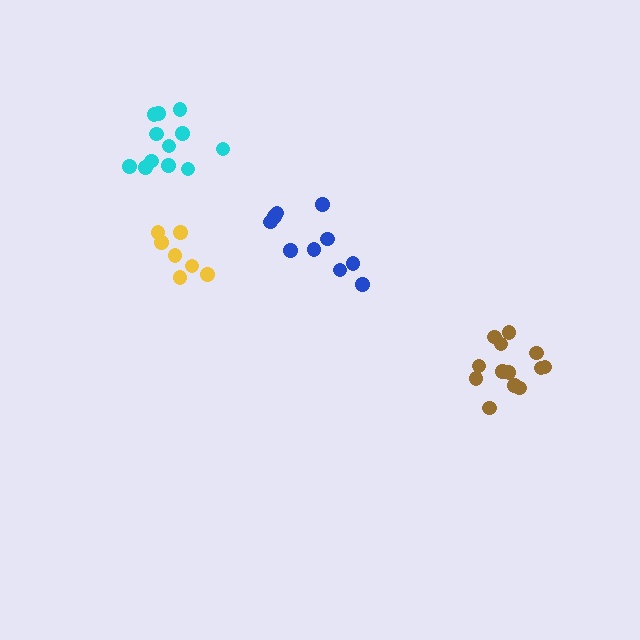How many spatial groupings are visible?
There are 4 spatial groupings.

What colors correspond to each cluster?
The clusters are colored: brown, blue, cyan, yellow.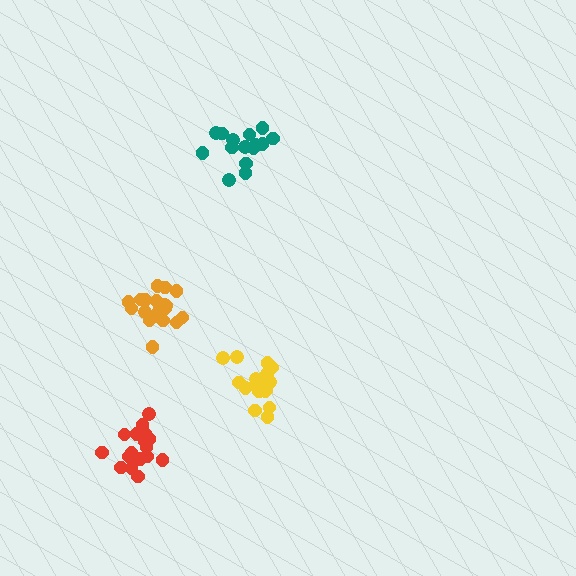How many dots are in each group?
Group 1: 15 dots, Group 2: 19 dots, Group 3: 19 dots, Group 4: 19 dots (72 total).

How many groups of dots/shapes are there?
There are 4 groups.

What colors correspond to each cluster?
The clusters are colored: teal, red, yellow, orange.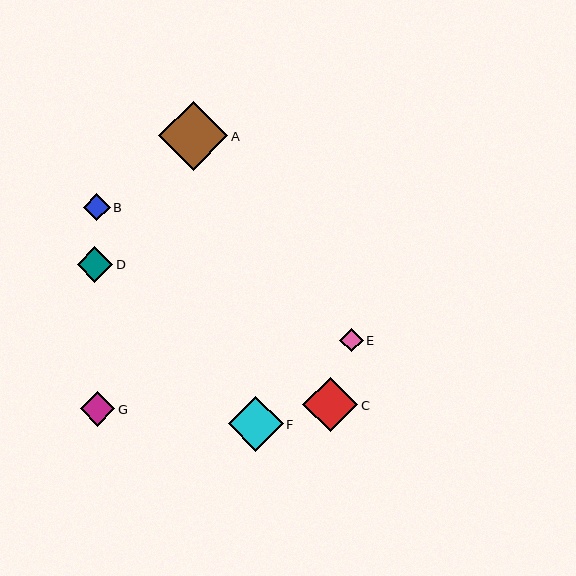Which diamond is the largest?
Diamond A is the largest with a size of approximately 69 pixels.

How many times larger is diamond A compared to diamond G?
Diamond A is approximately 2.0 times the size of diamond G.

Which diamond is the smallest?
Diamond E is the smallest with a size of approximately 24 pixels.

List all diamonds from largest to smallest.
From largest to smallest: A, C, F, D, G, B, E.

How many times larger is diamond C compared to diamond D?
Diamond C is approximately 1.5 times the size of diamond D.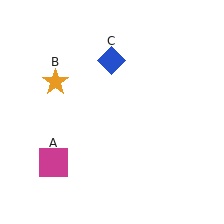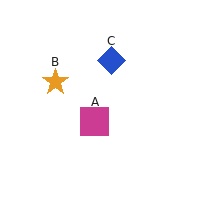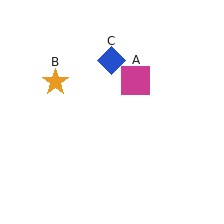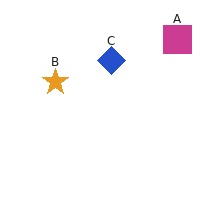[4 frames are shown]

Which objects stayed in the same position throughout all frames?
Orange star (object B) and blue diamond (object C) remained stationary.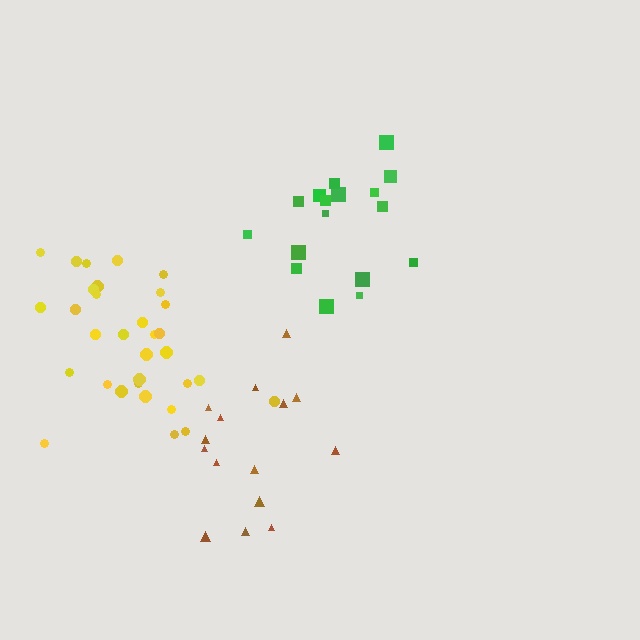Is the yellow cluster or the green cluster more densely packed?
Yellow.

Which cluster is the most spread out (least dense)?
Green.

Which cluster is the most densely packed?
Yellow.